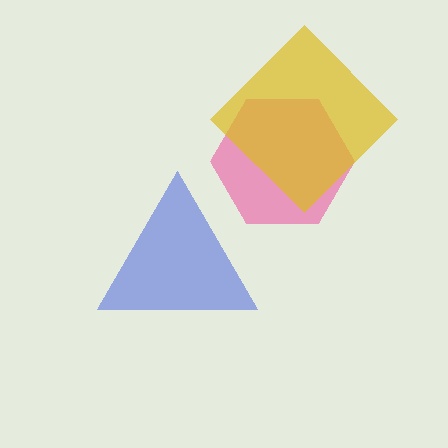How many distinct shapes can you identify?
There are 3 distinct shapes: a pink hexagon, a blue triangle, a yellow diamond.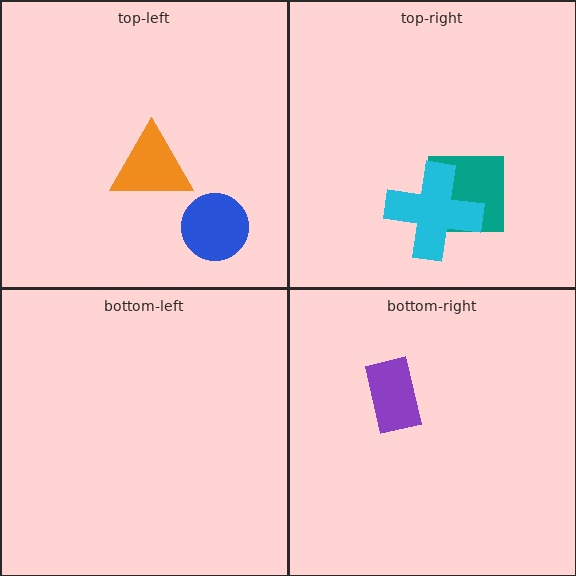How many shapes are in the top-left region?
2.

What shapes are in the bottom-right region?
The purple rectangle.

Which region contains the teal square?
The top-right region.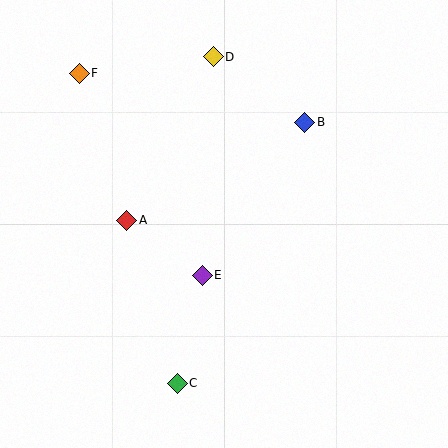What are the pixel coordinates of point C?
Point C is at (177, 383).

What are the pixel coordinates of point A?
Point A is at (127, 220).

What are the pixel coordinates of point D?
Point D is at (213, 57).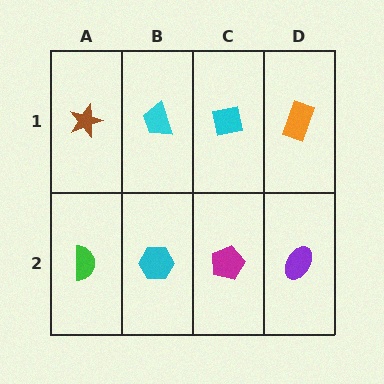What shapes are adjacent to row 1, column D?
A purple ellipse (row 2, column D), a cyan square (row 1, column C).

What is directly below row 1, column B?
A cyan hexagon.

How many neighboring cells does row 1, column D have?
2.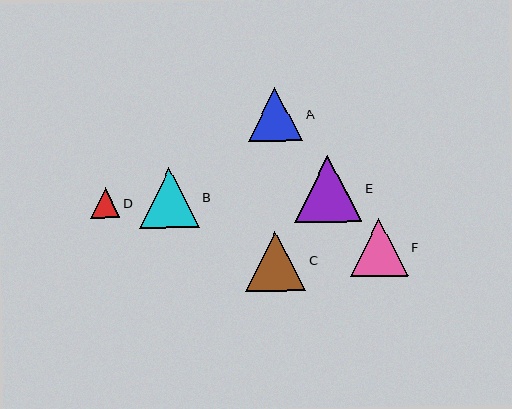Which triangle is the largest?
Triangle E is the largest with a size of approximately 67 pixels.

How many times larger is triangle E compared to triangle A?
Triangle E is approximately 1.2 times the size of triangle A.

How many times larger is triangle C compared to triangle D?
Triangle C is approximately 2.1 times the size of triangle D.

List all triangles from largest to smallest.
From largest to smallest: E, C, B, F, A, D.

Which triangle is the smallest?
Triangle D is the smallest with a size of approximately 29 pixels.